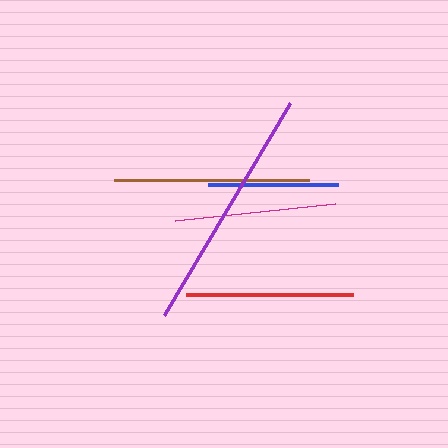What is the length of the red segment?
The red segment is approximately 168 pixels long.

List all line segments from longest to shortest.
From longest to shortest: purple, brown, red, magenta, blue.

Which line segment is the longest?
The purple line is the longest at approximately 246 pixels.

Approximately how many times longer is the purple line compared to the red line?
The purple line is approximately 1.5 times the length of the red line.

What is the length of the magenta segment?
The magenta segment is approximately 160 pixels long.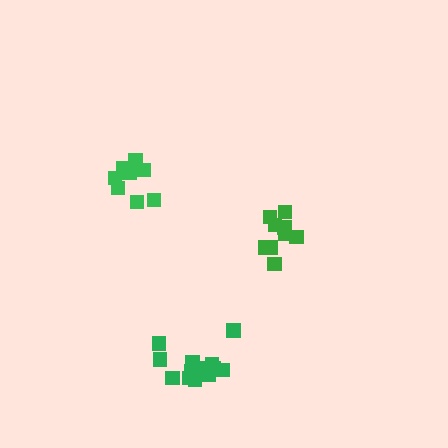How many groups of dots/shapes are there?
There are 3 groups.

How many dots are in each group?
Group 1: 8 dots, Group 2: 9 dots, Group 3: 13 dots (30 total).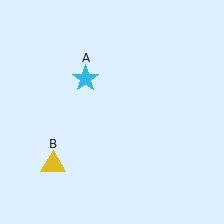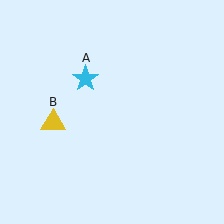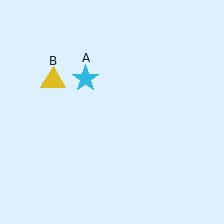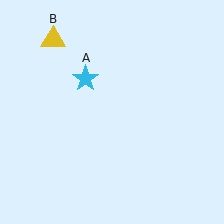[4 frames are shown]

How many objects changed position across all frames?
1 object changed position: yellow triangle (object B).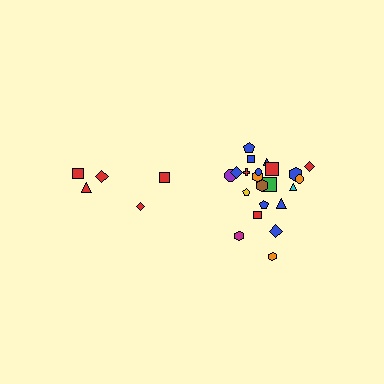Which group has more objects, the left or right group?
The right group.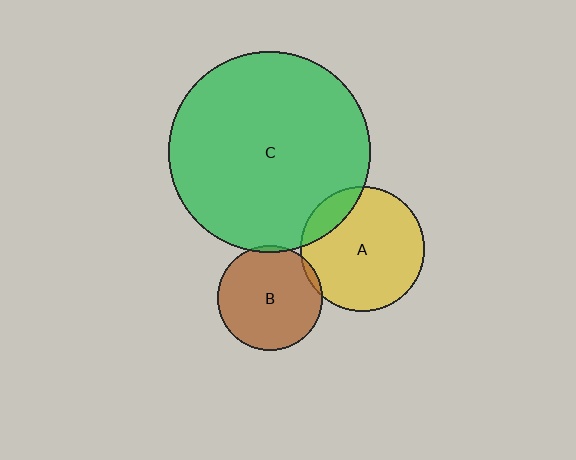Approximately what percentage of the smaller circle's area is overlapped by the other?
Approximately 5%.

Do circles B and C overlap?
Yes.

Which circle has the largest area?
Circle C (green).